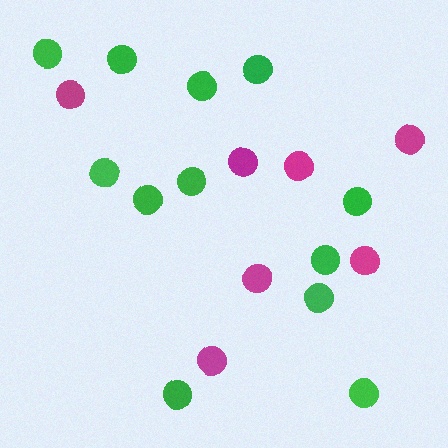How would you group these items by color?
There are 2 groups: one group of green circles (12) and one group of magenta circles (7).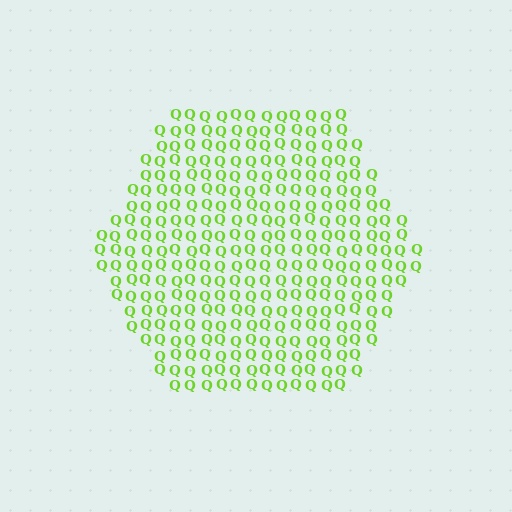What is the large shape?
The large shape is a hexagon.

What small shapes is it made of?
It is made of small letter Q's.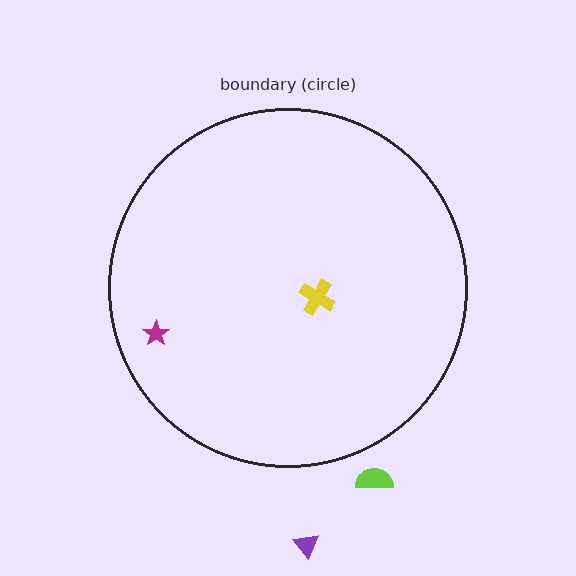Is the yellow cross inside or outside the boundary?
Inside.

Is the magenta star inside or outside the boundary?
Inside.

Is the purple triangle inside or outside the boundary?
Outside.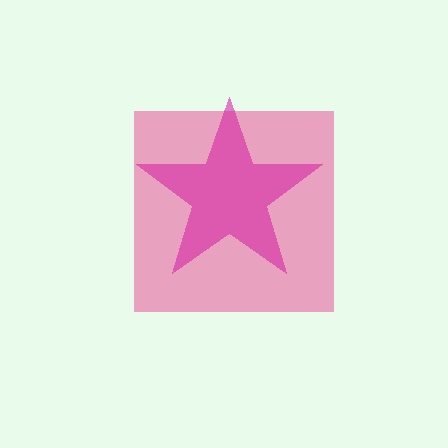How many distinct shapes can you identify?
There are 2 distinct shapes: a pink square, a magenta star.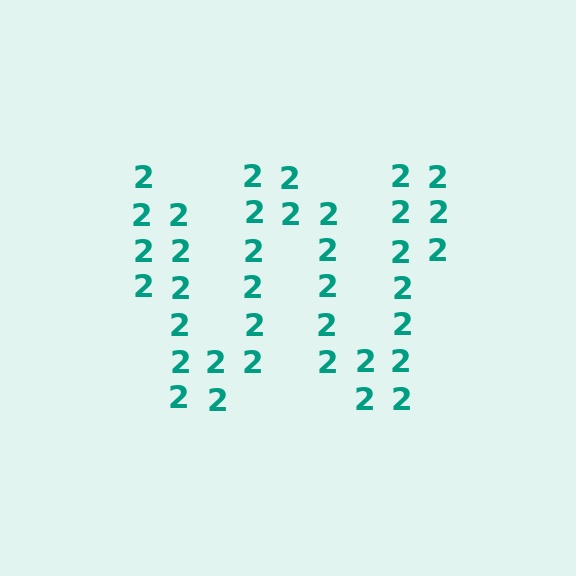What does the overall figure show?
The overall figure shows the letter W.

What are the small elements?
The small elements are digit 2's.